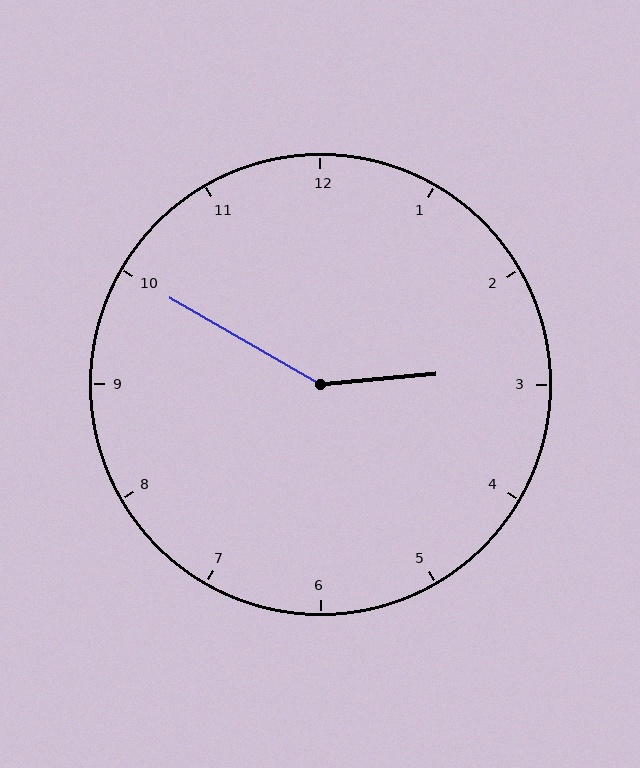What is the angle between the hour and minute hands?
Approximately 145 degrees.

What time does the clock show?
2:50.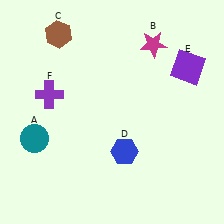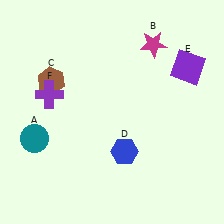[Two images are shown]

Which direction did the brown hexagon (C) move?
The brown hexagon (C) moved down.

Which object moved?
The brown hexagon (C) moved down.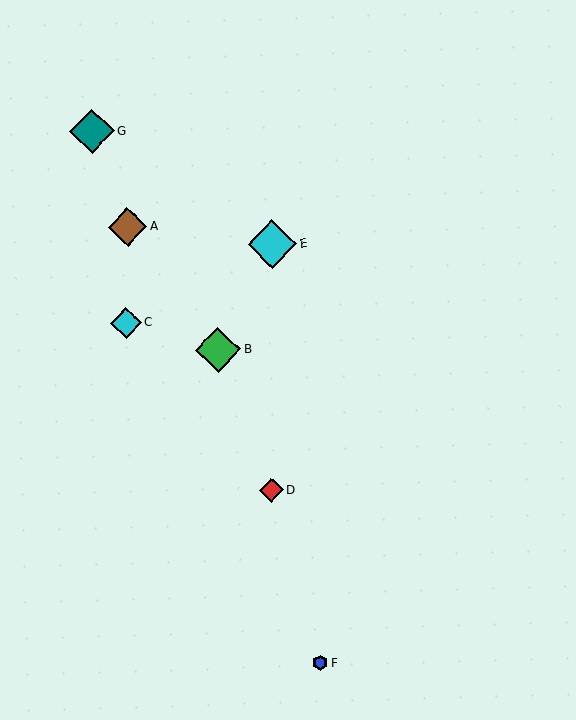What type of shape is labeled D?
Shape D is a red diamond.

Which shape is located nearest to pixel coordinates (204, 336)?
The green diamond (labeled B) at (218, 350) is nearest to that location.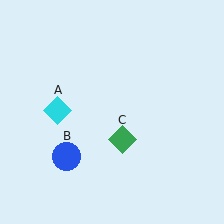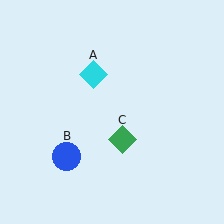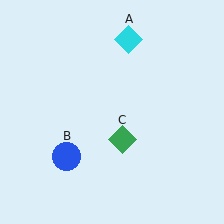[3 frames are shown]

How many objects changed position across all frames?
1 object changed position: cyan diamond (object A).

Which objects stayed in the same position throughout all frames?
Blue circle (object B) and green diamond (object C) remained stationary.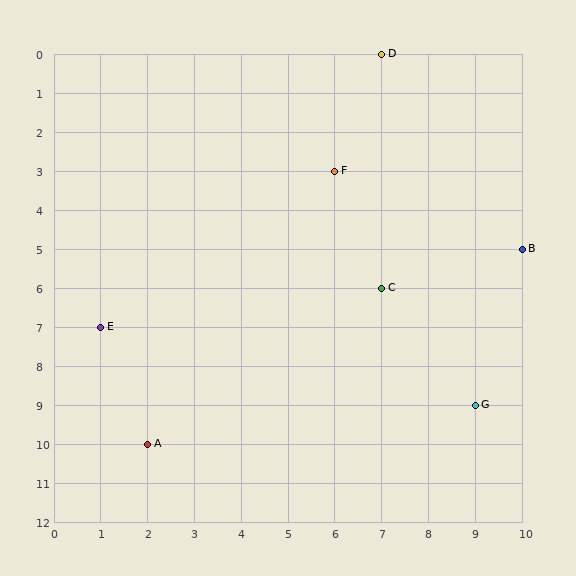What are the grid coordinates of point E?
Point E is at grid coordinates (1, 7).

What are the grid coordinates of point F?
Point F is at grid coordinates (6, 3).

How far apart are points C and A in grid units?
Points C and A are 5 columns and 4 rows apart (about 6.4 grid units diagonally).